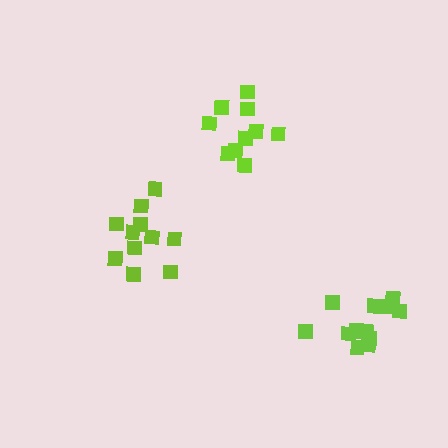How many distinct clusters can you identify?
There are 3 distinct clusters.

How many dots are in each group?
Group 1: 11 dots, Group 2: 13 dots, Group 3: 10 dots (34 total).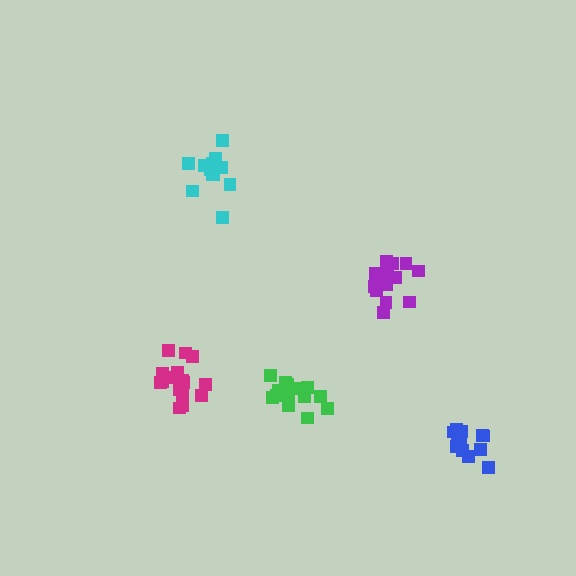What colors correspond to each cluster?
The clusters are colored: green, purple, cyan, magenta, blue.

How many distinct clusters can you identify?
There are 5 distinct clusters.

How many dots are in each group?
Group 1: 14 dots, Group 2: 16 dots, Group 3: 12 dots, Group 4: 17 dots, Group 5: 12 dots (71 total).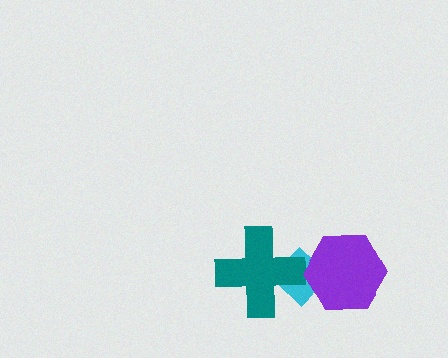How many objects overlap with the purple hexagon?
1 object overlaps with the purple hexagon.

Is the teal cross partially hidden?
No, no other shape covers it.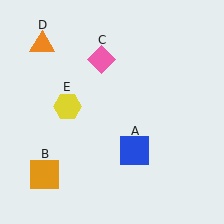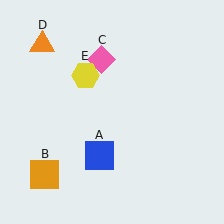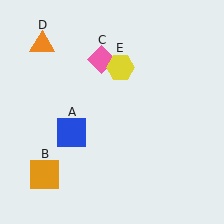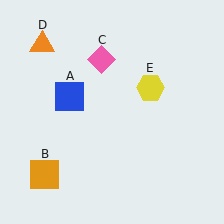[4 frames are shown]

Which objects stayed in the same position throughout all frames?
Orange square (object B) and pink diamond (object C) and orange triangle (object D) remained stationary.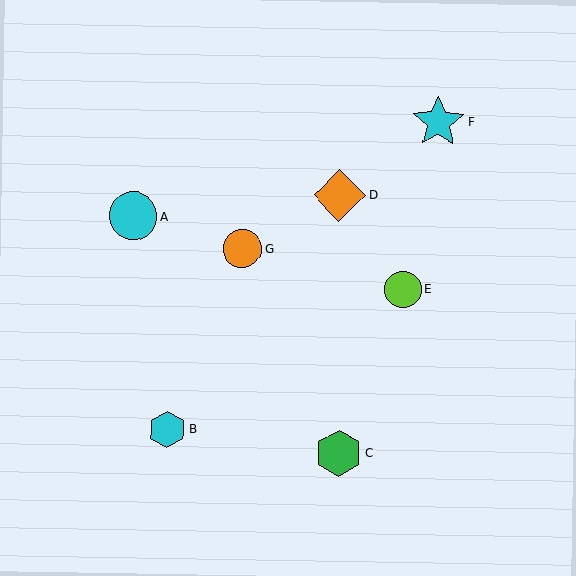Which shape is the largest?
The cyan star (labeled F) is the largest.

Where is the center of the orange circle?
The center of the orange circle is at (242, 249).